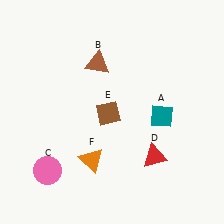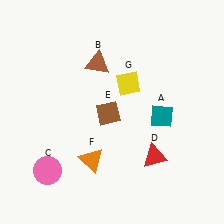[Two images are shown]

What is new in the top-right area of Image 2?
A yellow diamond (G) was added in the top-right area of Image 2.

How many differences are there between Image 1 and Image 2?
There is 1 difference between the two images.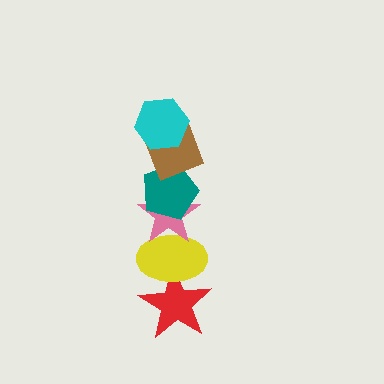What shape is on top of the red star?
The yellow ellipse is on top of the red star.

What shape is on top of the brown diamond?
The cyan hexagon is on top of the brown diamond.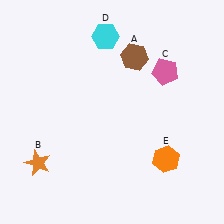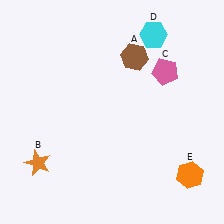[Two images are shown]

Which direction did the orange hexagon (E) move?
The orange hexagon (E) moved right.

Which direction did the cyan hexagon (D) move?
The cyan hexagon (D) moved right.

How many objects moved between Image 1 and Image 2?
2 objects moved between the two images.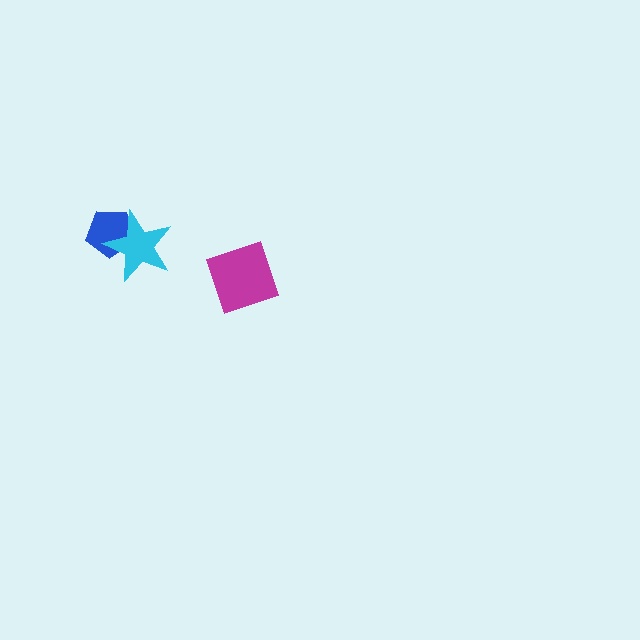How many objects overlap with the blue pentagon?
1 object overlaps with the blue pentagon.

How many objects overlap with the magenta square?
0 objects overlap with the magenta square.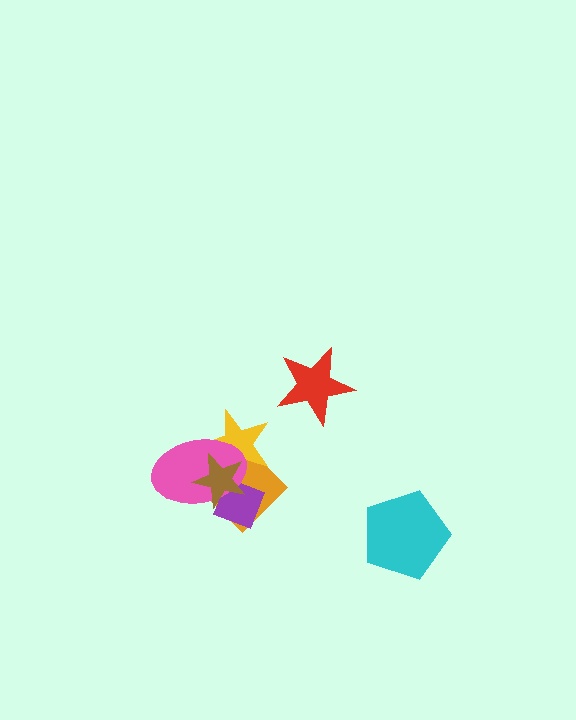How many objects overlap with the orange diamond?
4 objects overlap with the orange diamond.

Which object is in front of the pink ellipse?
The brown star is in front of the pink ellipse.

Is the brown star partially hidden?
No, no other shape covers it.